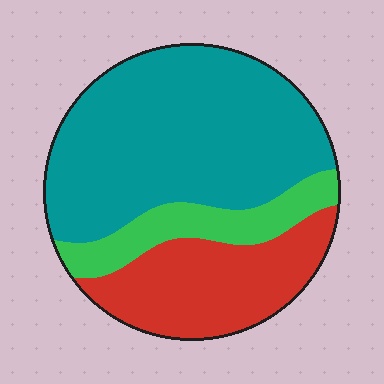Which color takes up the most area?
Teal, at roughly 60%.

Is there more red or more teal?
Teal.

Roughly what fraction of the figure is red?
Red takes up about one quarter (1/4) of the figure.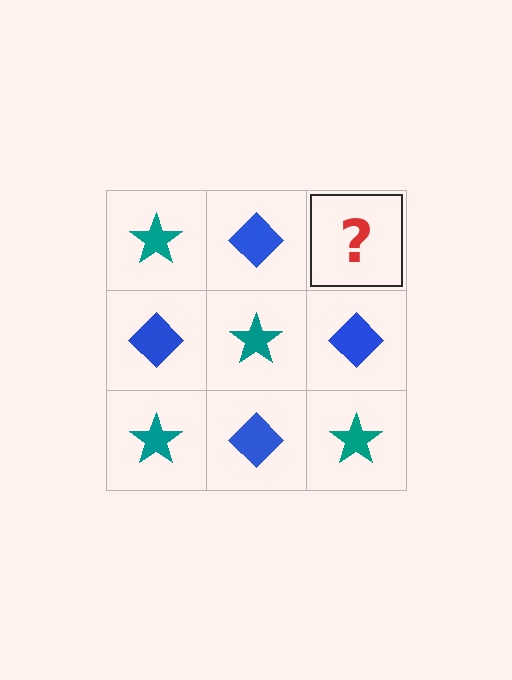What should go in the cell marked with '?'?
The missing cell should contain a teal star.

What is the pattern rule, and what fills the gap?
The rule is that it alternates teal star and blue diamond in a checkerboard pattern. The gap should be filled with a teal star.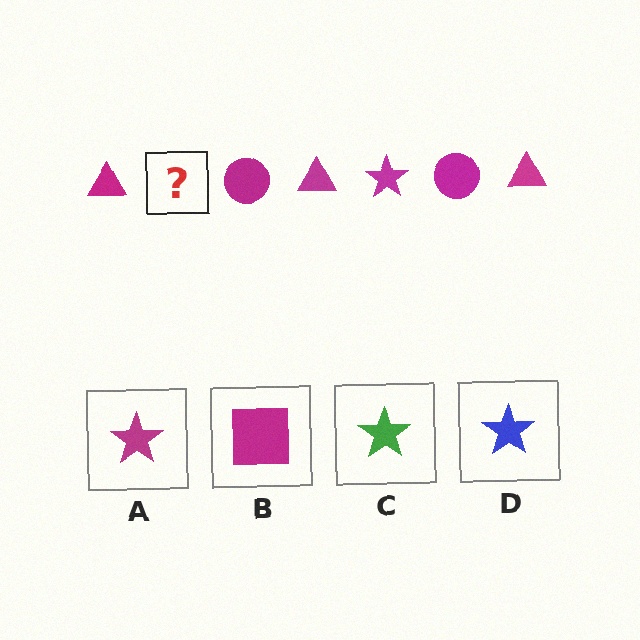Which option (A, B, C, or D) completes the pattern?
A.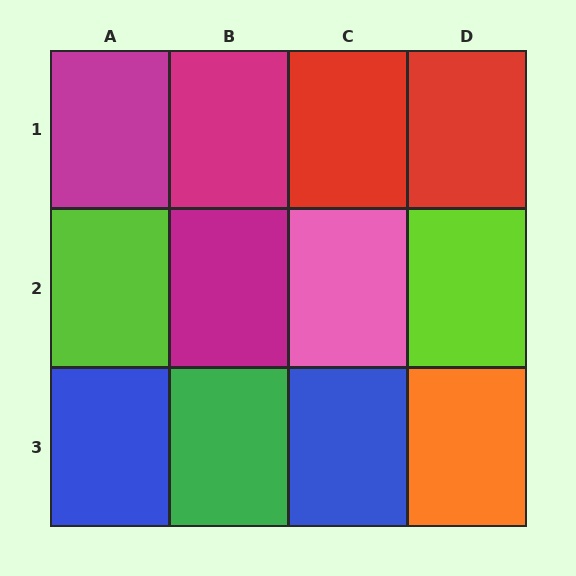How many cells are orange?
1 cell is orange.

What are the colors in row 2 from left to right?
Lime, magenta, pink, lime.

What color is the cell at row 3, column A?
Blue.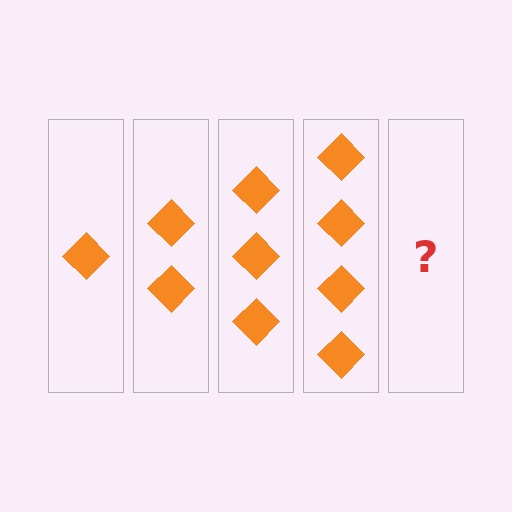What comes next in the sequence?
The next element should be 5 diamonds.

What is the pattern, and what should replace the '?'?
The pattern is that each step adds one more diamond. The '?' should be 5 diamonds.